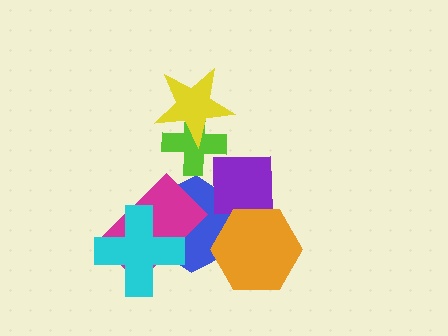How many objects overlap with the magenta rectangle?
2 objects overlap with the magenta rectangle.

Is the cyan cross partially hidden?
No, no other shape covers it.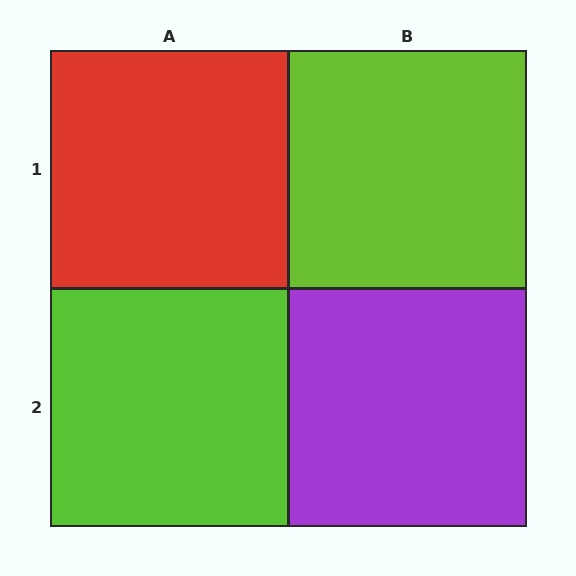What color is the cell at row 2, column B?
Purple.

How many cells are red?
1 cell is red.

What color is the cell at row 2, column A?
Lime.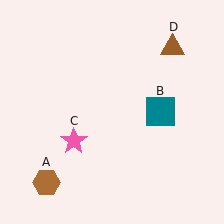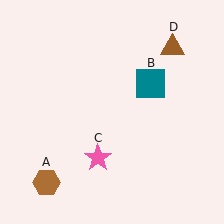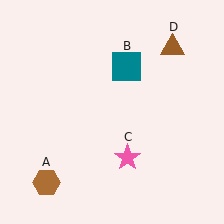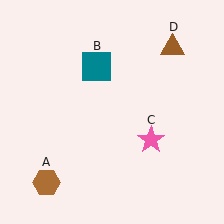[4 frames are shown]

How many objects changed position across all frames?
2 objects changed position: teal square (object B), pink star (object C).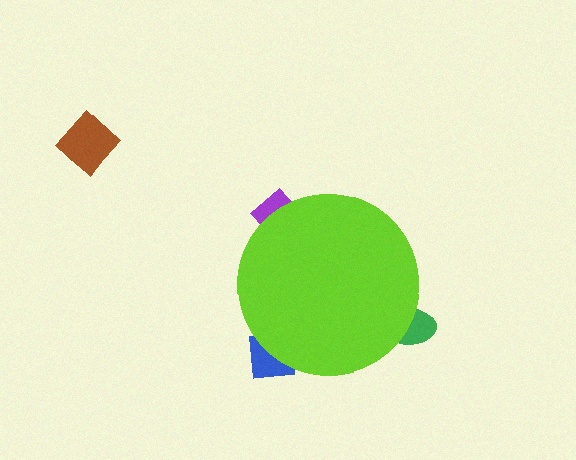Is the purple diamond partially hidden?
Yes, the purple diamond is partially hidden behind the lime circle.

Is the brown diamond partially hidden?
No, the brown diamond is fully visible.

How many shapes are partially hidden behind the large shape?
3 shapes are partially hidden.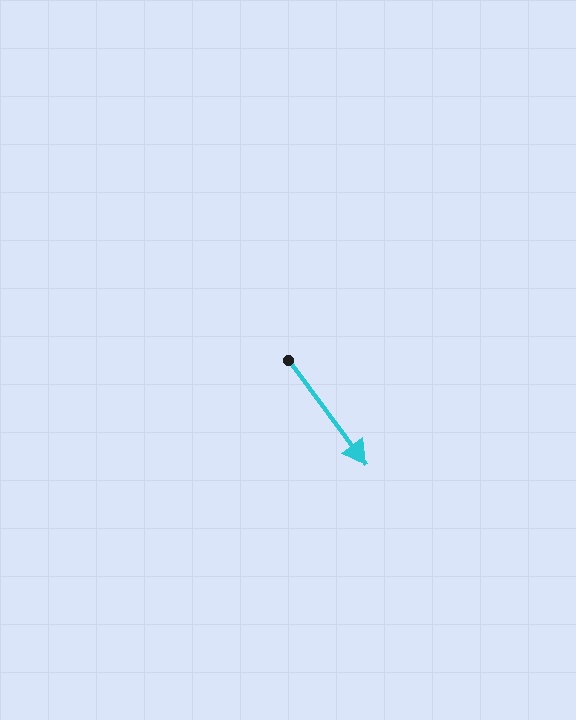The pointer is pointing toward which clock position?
Roughly 5 o'clock.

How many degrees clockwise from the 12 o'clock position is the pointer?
Approximately 143 degrees.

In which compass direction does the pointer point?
Southeast.